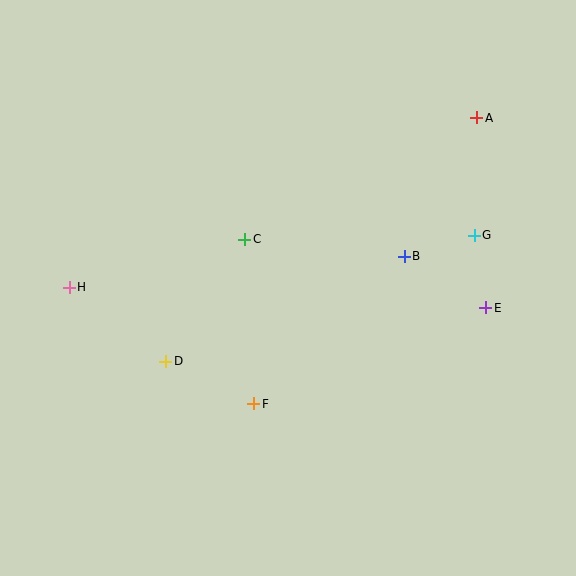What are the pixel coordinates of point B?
Point B is at (404, 256).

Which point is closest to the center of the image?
Point C at (245, 239) is closest to the center.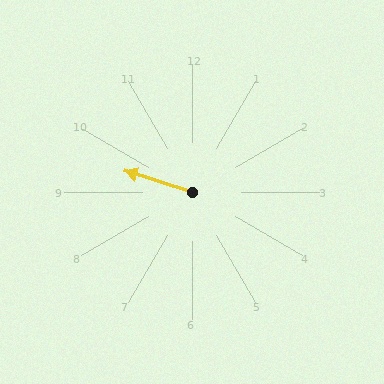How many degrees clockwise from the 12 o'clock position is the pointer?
Approximately 288 degrees.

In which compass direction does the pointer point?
West.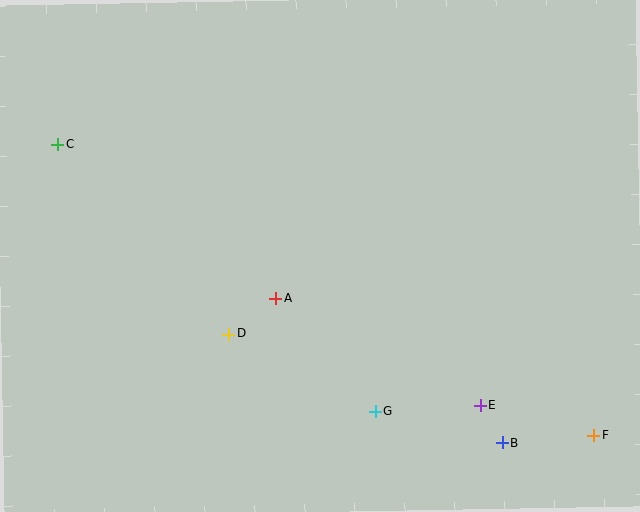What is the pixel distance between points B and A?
The distance between B and A is 270 pixels.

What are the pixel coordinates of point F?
Point F is at (594, 435).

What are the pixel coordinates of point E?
Point E is at (480, 405).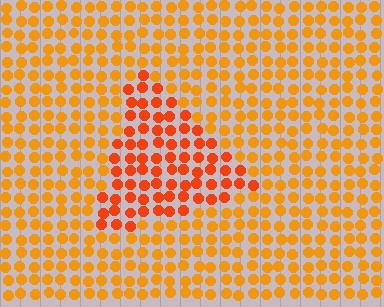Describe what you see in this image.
The image is filled with small orange elements in a uniform arrangement. A triangle-shaped region is visible where the elements are tinted to a slightly different hue, forming a subtle color boundary.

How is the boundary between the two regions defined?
The boundary is defined purely by a slight shift in hue (about 24 degrees). Spacing, size, and orientation are identical on both sides.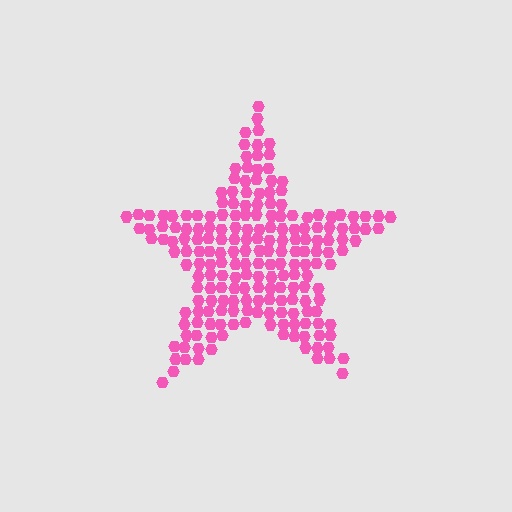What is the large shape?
The large shape is a star.